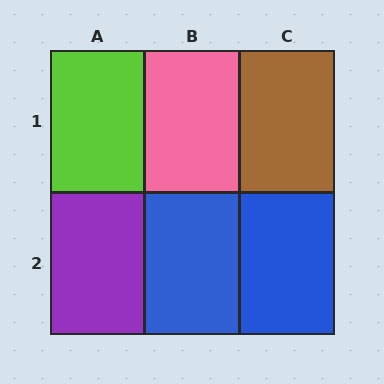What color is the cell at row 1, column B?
Pink.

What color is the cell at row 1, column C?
Brown.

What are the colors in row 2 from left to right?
Purple, blue, blue.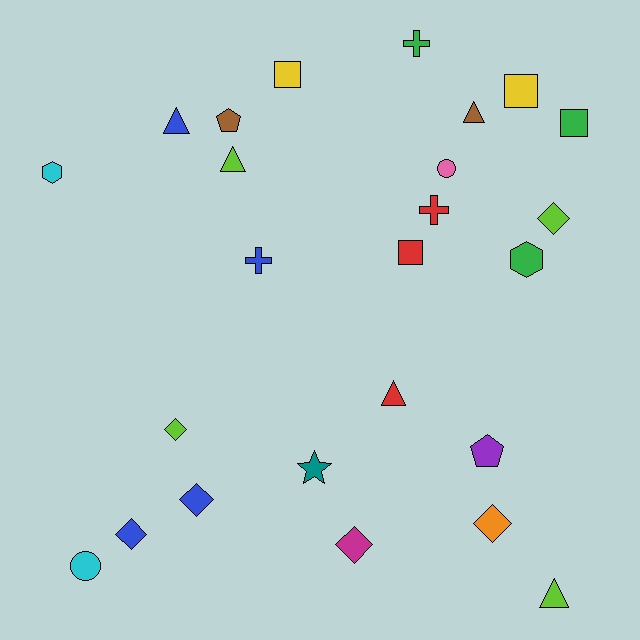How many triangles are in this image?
There are 5 triangles.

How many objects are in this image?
There are 25 objects.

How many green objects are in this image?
There are 3 green objects.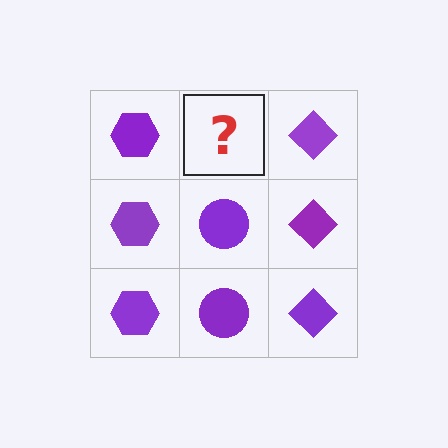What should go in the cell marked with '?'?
The missing cell should contain a purple circle.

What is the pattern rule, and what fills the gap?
The rule is that each column has a consistent shape. The gap should be filled with a purple circle.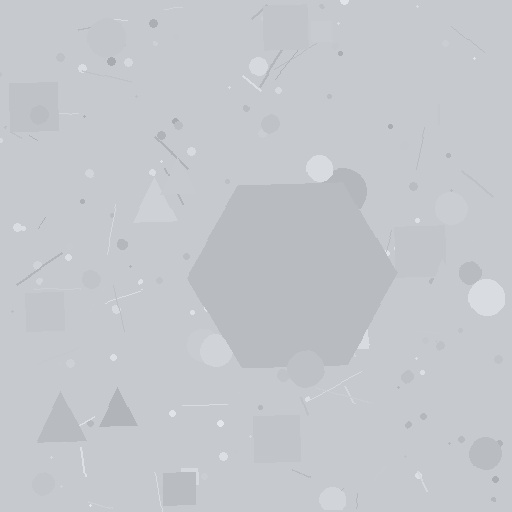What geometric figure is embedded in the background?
A hexagon is embedded in the background.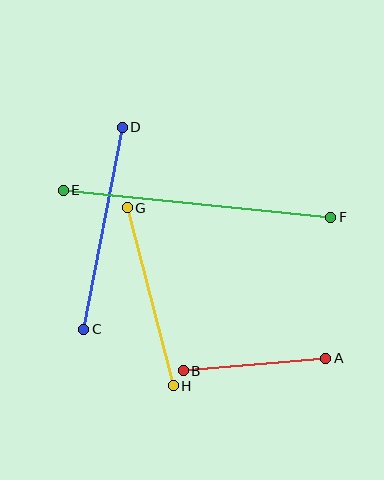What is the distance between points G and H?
The distance is approximately 184 pixels.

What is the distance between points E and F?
The distance is approximately 269 pixels.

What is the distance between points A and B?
The distance is approximately 143 pixels.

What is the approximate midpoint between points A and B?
The midpoint is at approximately (254, 365) pixels.